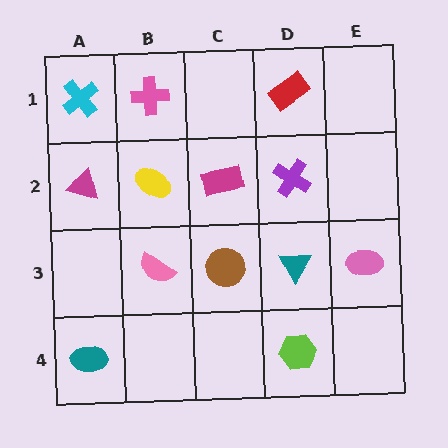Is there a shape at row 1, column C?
No, that cell is empty.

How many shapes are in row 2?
4 shapes.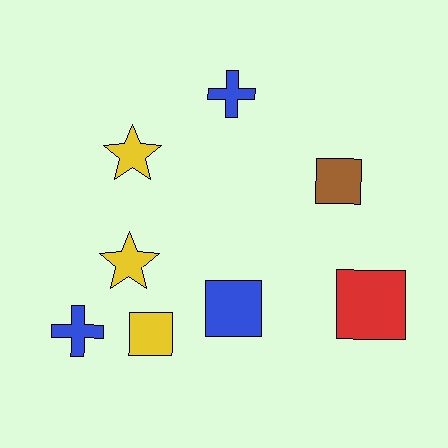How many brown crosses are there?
There are no brown crosses.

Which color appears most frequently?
Yellow, with 3 objects.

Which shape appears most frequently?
Square, with 4 objects.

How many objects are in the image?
There are 8 objects.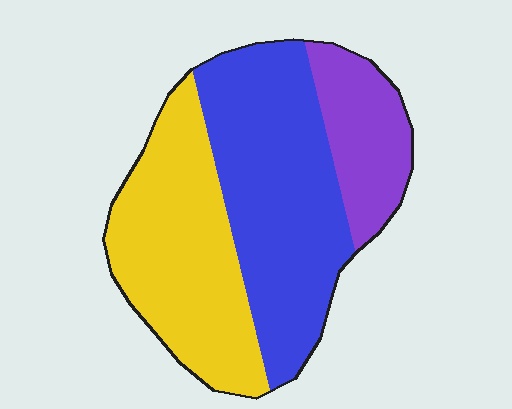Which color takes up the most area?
Blue, at roughly 45%.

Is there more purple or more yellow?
Yellow.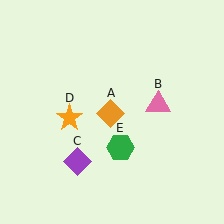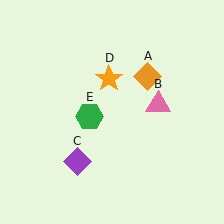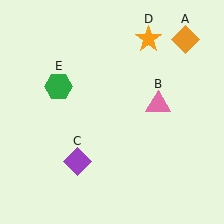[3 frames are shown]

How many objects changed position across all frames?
3 objects changed position: orange diamond (object A), orange star (object D), green hexagon (object E).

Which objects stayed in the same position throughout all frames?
Pink triangle (object B) and purple diamond (object C) remained stationary.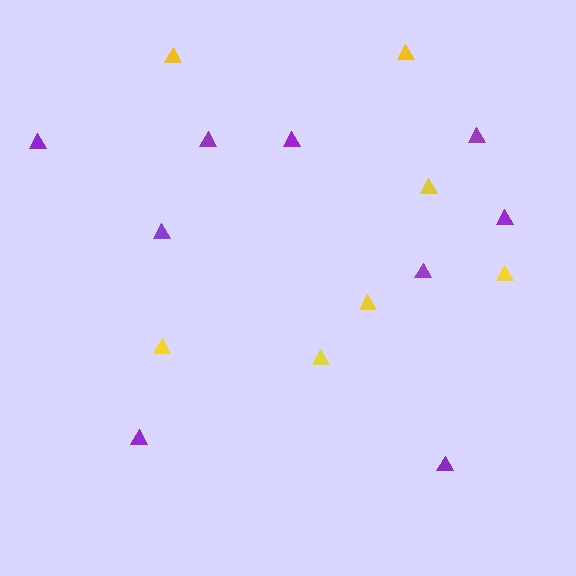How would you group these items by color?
There are 2 groups: one group of purple triangles (9) and one group of yellow triangles (7).